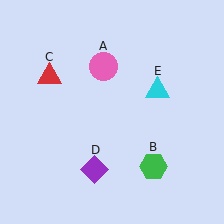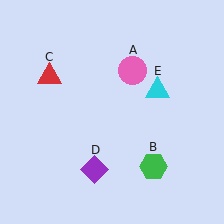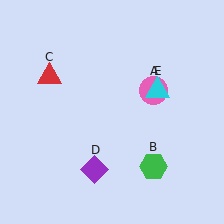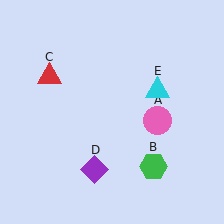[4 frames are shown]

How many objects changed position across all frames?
1 object changed position: pink circle (object A).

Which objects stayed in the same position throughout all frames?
Green hexagon (object B) and red triangle (object C) and purple diamond (object D) and cyan triangle (object E) remained stationary.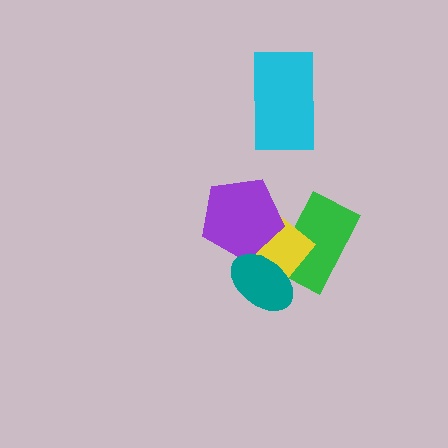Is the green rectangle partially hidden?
Yes, it is partially covered by another shape.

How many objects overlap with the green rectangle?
3 objects overlap with the green rectangle.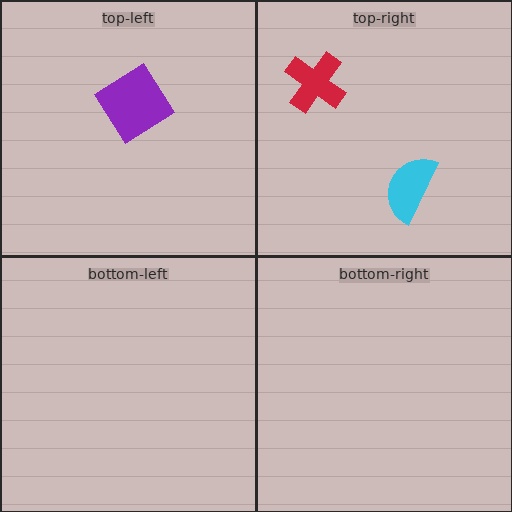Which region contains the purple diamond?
The top-left region.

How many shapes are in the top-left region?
1.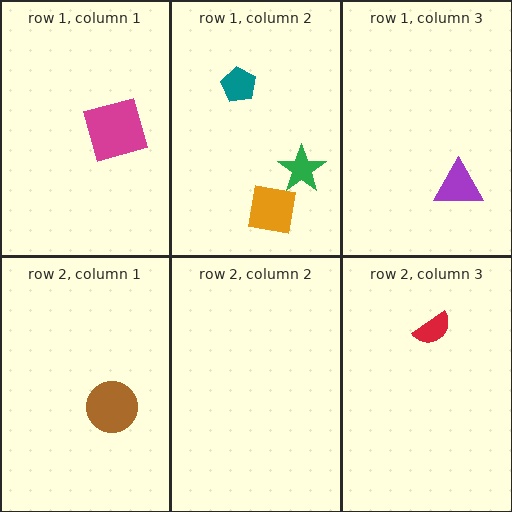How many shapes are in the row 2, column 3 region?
1.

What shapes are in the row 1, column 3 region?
The purple triangle.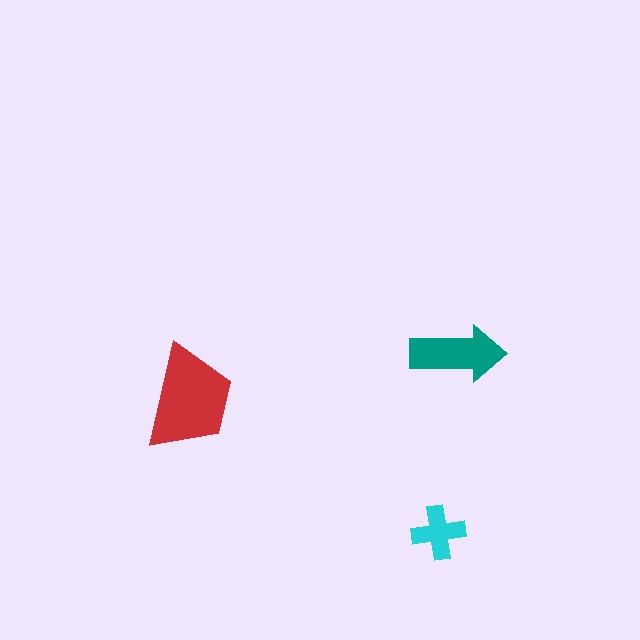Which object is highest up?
The teal arrow is topmost.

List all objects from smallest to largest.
The cyan cross, the teal arrow, the red trapezoid.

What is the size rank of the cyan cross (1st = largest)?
3rd.